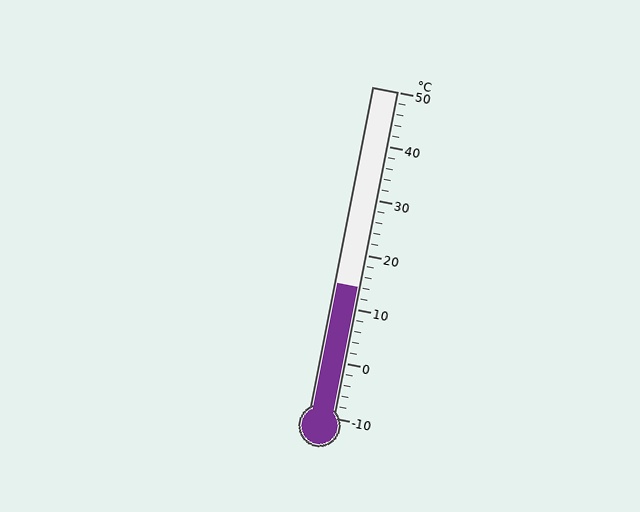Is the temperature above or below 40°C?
The temperature is below 40°C.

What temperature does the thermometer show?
The thermometer shows approximately 14°C.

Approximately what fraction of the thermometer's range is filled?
The thermometer is filled to approximately 40% of its range.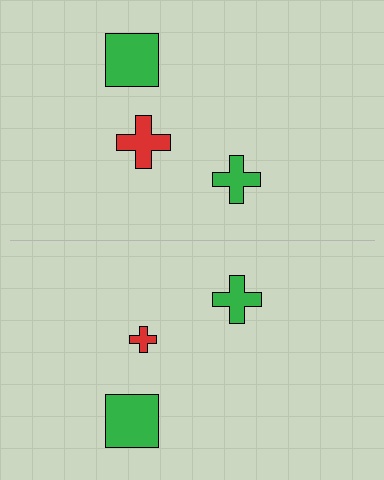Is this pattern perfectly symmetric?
No, the pattern is not perfectly symmetric. The red cross on the bottom side has a different size than its mirror counterpart.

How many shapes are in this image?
There are 6 shapes in this image.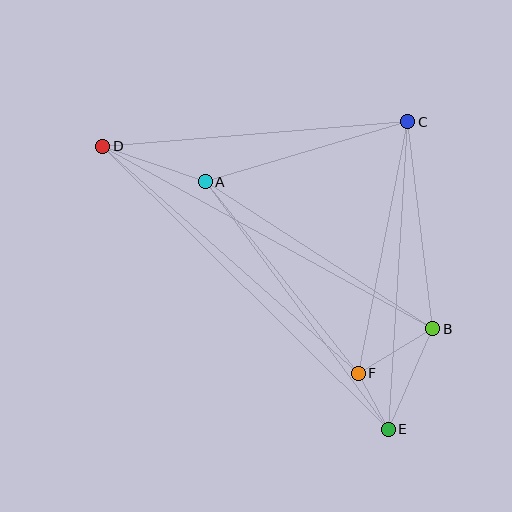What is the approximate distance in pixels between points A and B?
The distance between A and B is approximately 270 pixels.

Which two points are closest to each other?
Points E and F are closest to each other.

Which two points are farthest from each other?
Points D and E are farthest from each other.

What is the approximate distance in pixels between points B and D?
The distance between B and D is approximately 377 pixels.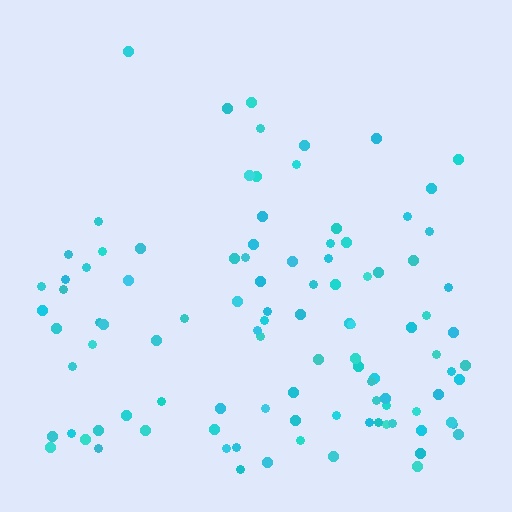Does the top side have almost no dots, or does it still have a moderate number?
Still a moderate number, just noticeably fewer than the bottom.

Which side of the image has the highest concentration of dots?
The bottom.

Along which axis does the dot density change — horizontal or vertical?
Vertical.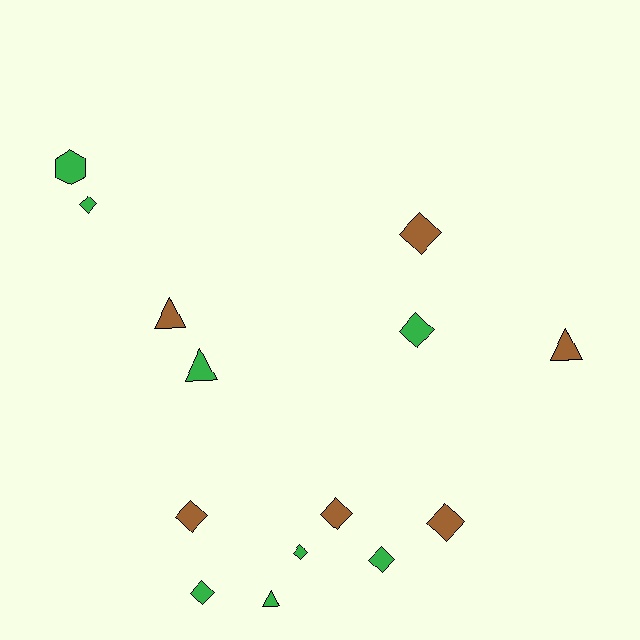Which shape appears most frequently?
Diamond, with 9 objects.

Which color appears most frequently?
Green, with 8 objects.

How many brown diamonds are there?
There are 4 brown diamonds.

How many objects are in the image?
There are 14 objects.